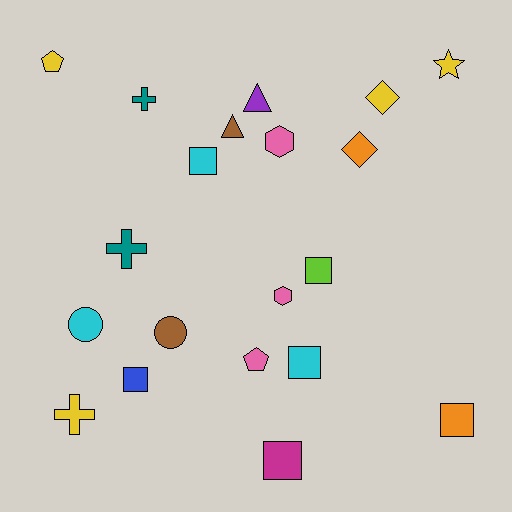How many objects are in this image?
There are 20 objects.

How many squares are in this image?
There are 6 squares.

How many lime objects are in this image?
There is 1 lime object.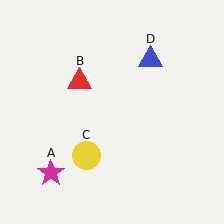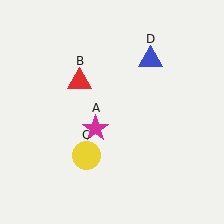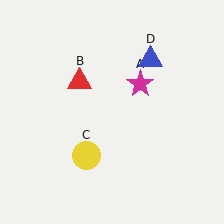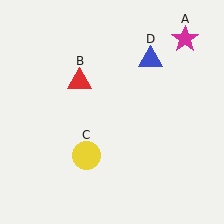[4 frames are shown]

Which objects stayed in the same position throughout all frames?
Red triangle (object B) and yellow circle (object C) and blue triangle (object D) remained stationary.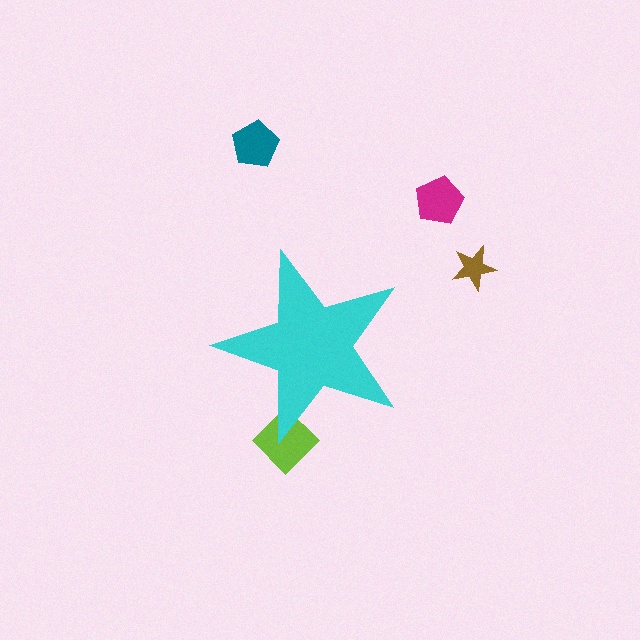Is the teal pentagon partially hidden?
No, the teal pentagon is fully visible.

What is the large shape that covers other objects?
A cyan star.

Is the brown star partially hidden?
No, the brown star is fully visible.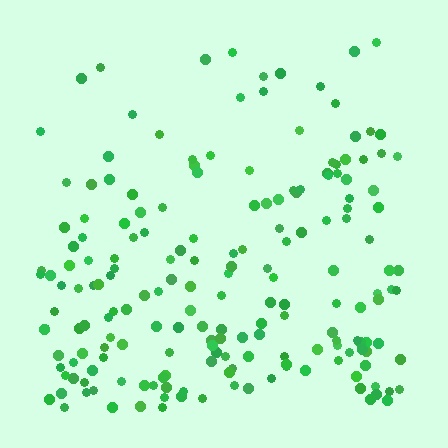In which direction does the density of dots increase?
From top to bottom, with the bottom side densest.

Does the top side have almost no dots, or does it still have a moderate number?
Still a moderate number, just noticeably fewer than the bottom.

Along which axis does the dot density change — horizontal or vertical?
Vertical.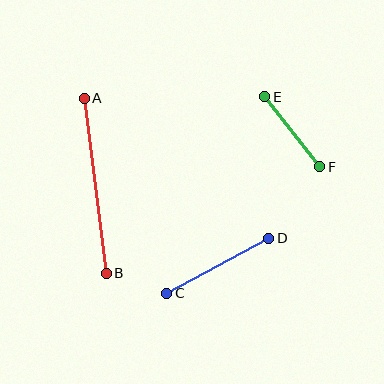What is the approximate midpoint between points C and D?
The midpoint is at approximately (218, 266) pixels.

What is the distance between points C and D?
The distance is approximately 116 pixels.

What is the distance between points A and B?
The distance is approximately 177 pixels.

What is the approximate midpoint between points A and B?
The midpoint is at approximately (95, 186) pixels.